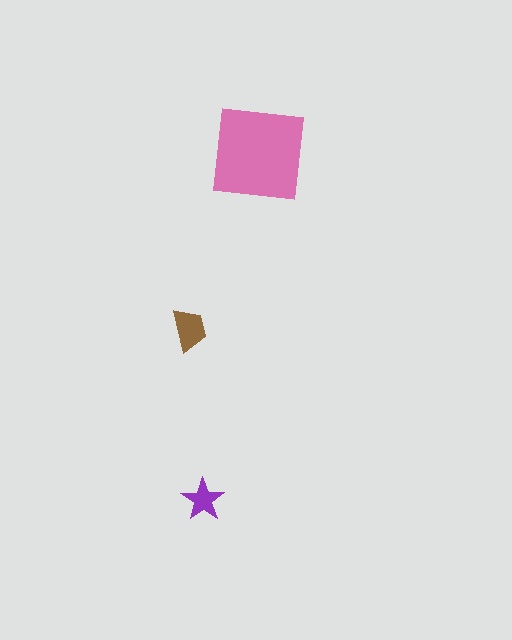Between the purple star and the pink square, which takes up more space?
The pink square.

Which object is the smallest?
The purple star.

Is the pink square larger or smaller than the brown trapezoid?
Larger.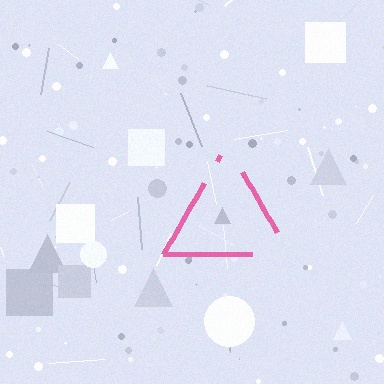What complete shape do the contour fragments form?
The contour fragments form a triangle.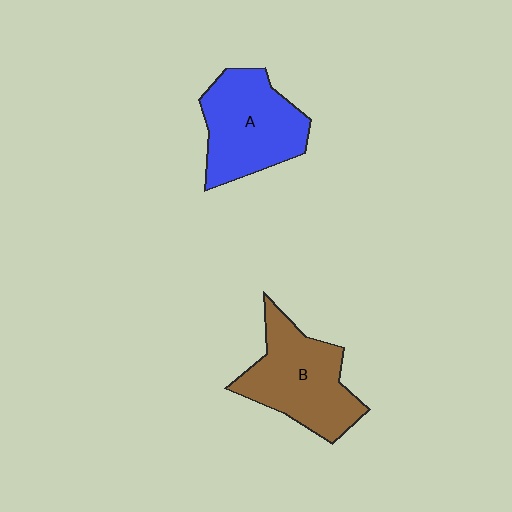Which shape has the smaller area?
Shape A (blue).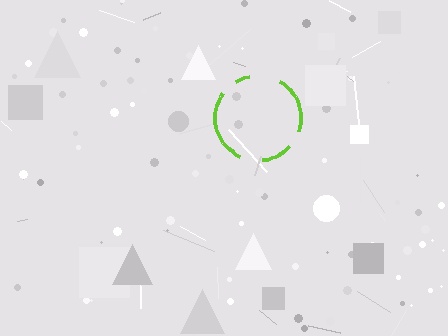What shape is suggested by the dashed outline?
The dashed outline suggests a circle.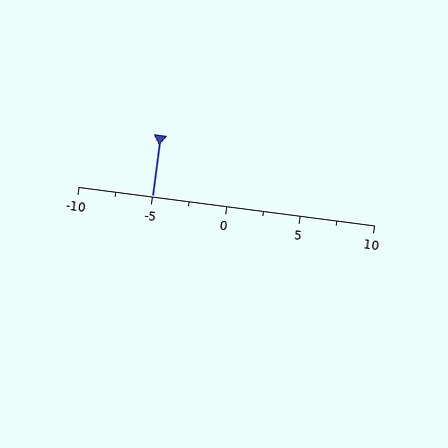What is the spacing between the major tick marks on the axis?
The major ticks are spaced 5 apart.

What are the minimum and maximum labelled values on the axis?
The axis runs from -10 to 10.